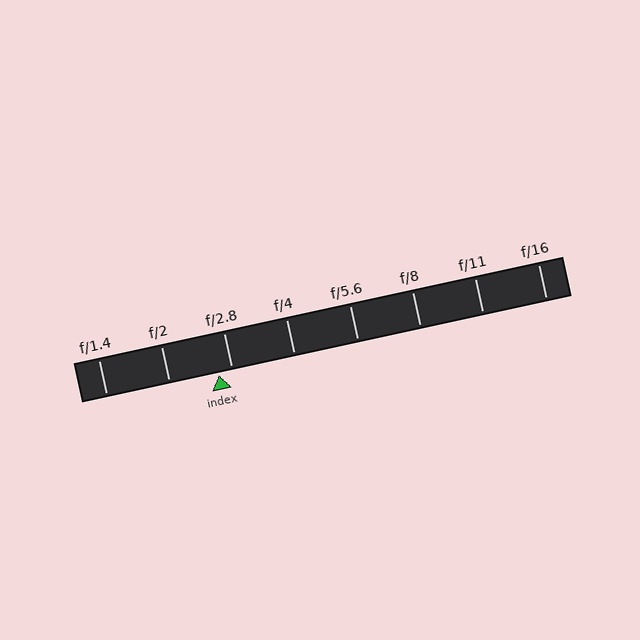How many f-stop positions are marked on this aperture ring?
There are 8 f-stop positions marked.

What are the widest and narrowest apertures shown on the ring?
The widest aperture shown is f/1.4 and the narrowest is f/16.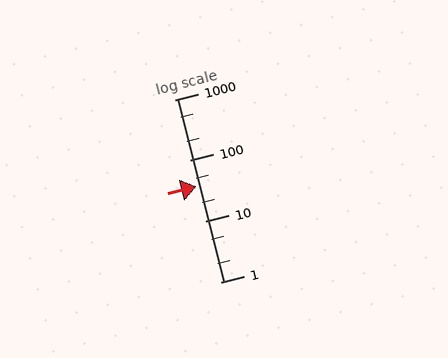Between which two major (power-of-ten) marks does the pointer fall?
The pointer is between 10 and 100.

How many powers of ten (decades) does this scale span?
The scale spans 3 decades, from 1 to 1000.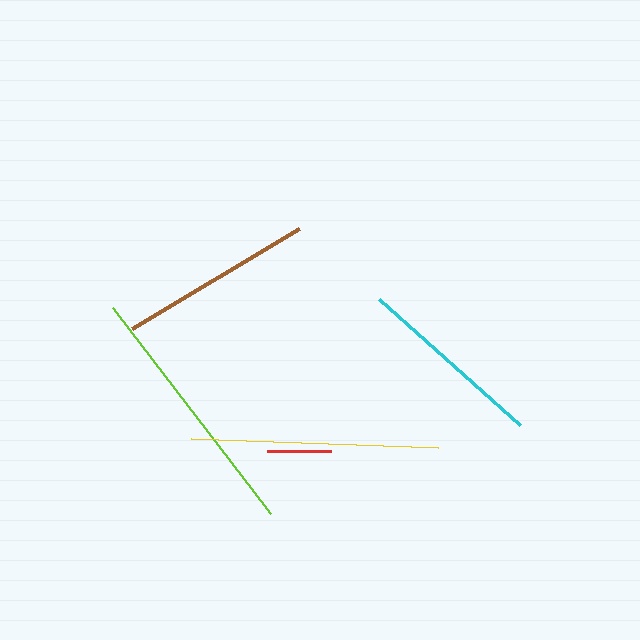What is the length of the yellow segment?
The yellow segment is approximately 246 pixels long.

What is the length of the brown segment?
The brown segment is approximately 195 pixels long.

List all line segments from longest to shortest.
From longest to shortest: lime, yellow, brown, cyan, red.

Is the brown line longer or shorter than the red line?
The brown line is longer than the red line.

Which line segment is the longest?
The lime line is the longest at approximately 260 pixels.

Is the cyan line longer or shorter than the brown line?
The brown line is longer than the cyan line.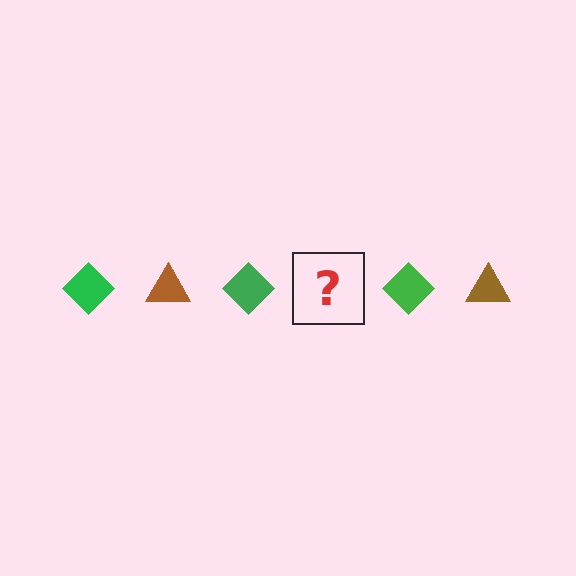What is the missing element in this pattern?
The missing element is a brown triangle.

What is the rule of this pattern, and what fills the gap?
The rule is that the pattern alternates between green diamond and brown triangle. The gap should be filled with a brown triangle.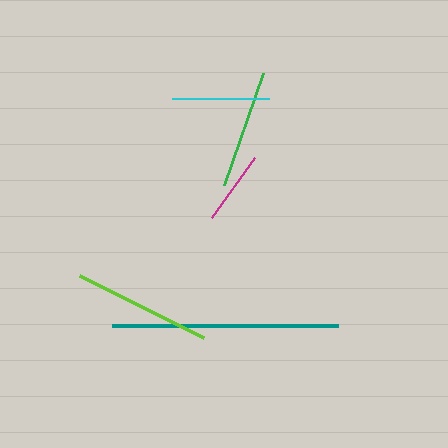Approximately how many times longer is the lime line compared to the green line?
The lime line is approximately 1.2 times the length of the green line.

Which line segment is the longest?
The teal line is the longest at approximately 227 pixels.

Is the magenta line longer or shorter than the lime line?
The lime line is longer than the magenta line.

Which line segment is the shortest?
The magenta line is the shortest at approximately 74 pixels.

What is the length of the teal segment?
The teal segment is approximately 227 pixels long.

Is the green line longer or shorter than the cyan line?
The green line is longer than the cyan line.